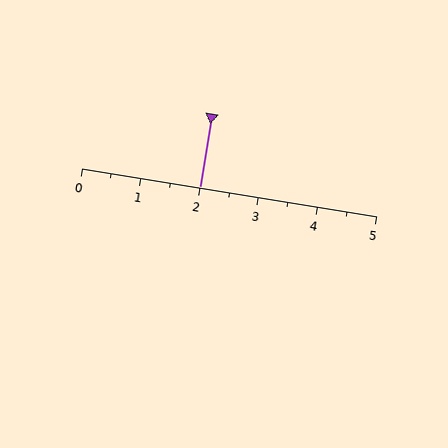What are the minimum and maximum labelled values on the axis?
The axis runs from 0 to 5.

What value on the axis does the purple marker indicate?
The marker indicates approximately 2.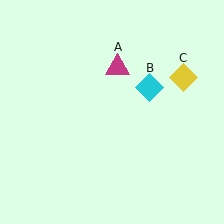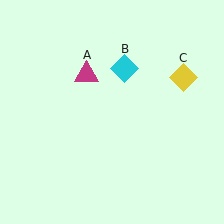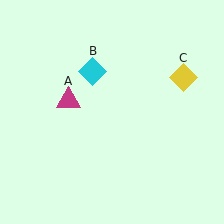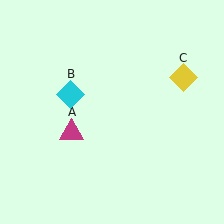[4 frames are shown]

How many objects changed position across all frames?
2 objects changed position: magenta triangle (object A), cyan diamond (object B).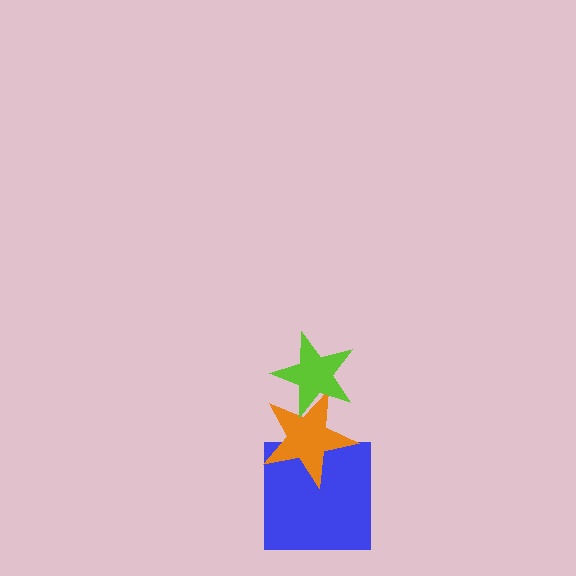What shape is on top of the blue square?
The orange star is on top of the blue square.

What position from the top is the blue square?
The blue square is 3rd from the top.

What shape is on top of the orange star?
The lime star is on top of the orange star.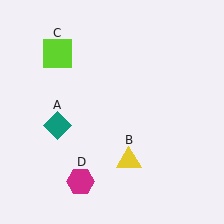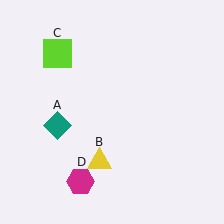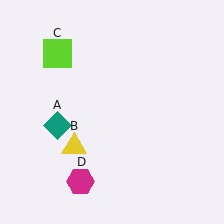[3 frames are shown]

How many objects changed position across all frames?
1 object changed position: yellow triangle (object B).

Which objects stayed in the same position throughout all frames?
Teal diamond (object A) and lime square (object C) and magenta hexagon (object D) remained stationary.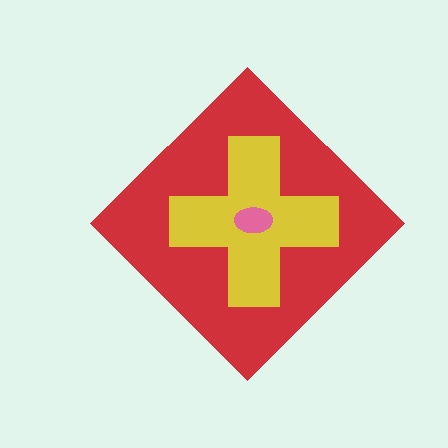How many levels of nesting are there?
3.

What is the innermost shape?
The pink ellipse.